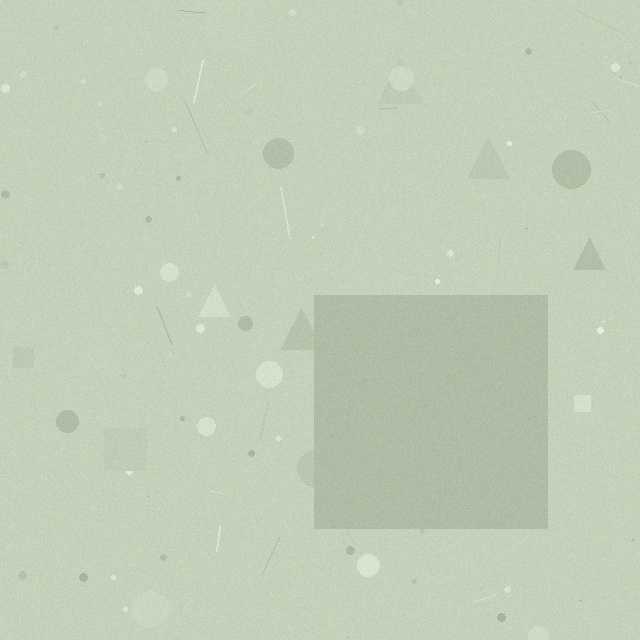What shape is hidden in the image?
A square is hidden in the image.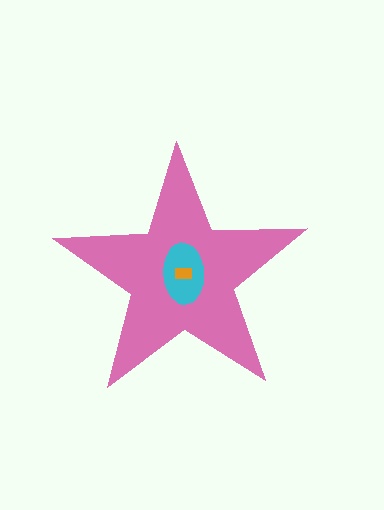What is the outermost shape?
The pink star.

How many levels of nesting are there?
3.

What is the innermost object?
The orange rectangle.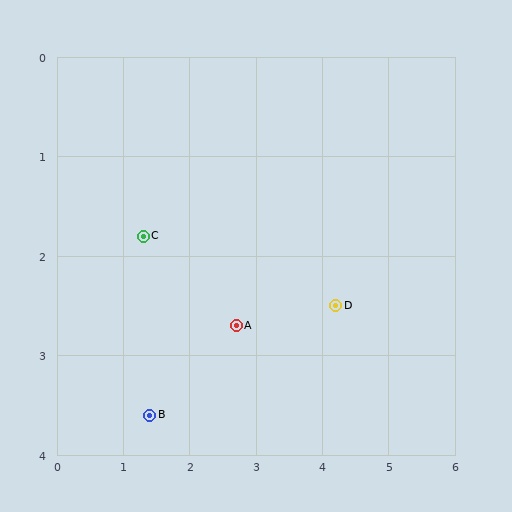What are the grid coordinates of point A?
Point A is at approximately (2.7, 2.7).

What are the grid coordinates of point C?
Point C is at approximately (1.3, 1.8).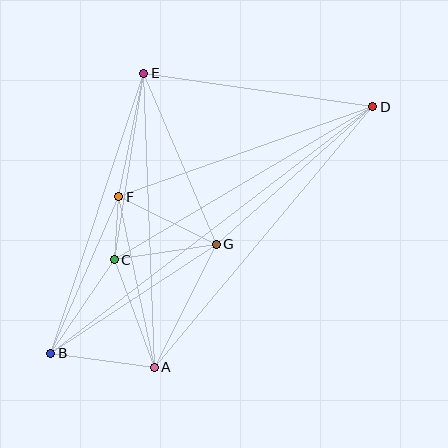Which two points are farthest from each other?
Points B and D are farthest from each other.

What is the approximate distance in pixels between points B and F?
The distance between B and F is approximately 171 pixels.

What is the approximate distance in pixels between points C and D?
The distance between C and D is approximately 300 pixels.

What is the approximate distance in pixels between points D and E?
The distance between D and E is approximately 232 pixels.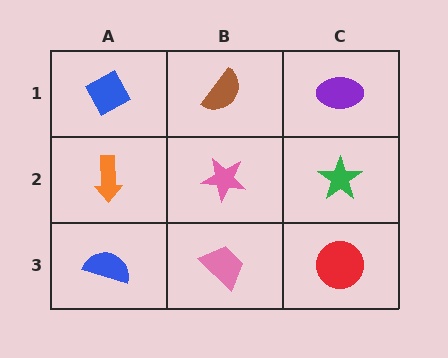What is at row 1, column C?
A purple ellipse.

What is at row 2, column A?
An orange arrow.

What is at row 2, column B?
A pink star.